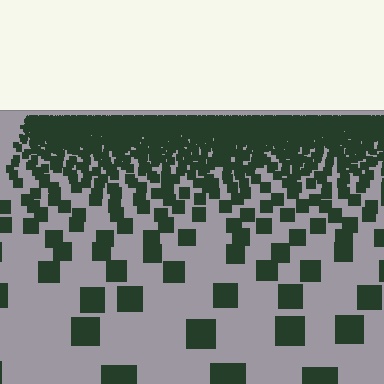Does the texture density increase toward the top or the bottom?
Density increases toward the top.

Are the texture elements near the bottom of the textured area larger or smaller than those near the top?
Larger. Near the bottom, elements are closer to the viewer and appear at a bigger on-screen size.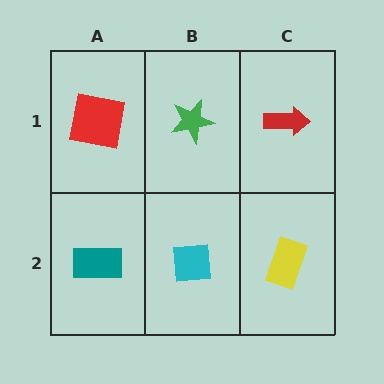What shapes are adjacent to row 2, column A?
A red square (row 1, column A), a cyan square (row 2, column B).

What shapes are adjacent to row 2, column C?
A red arrow (row 1, column C), a cyan square (row 2, column B).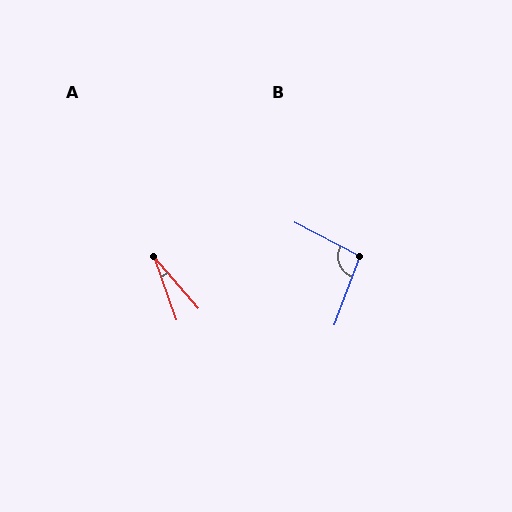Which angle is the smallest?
A, at approximately 22 degrees.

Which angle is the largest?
B, at approximately 97 degrees.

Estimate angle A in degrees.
Approximately 22 degrees.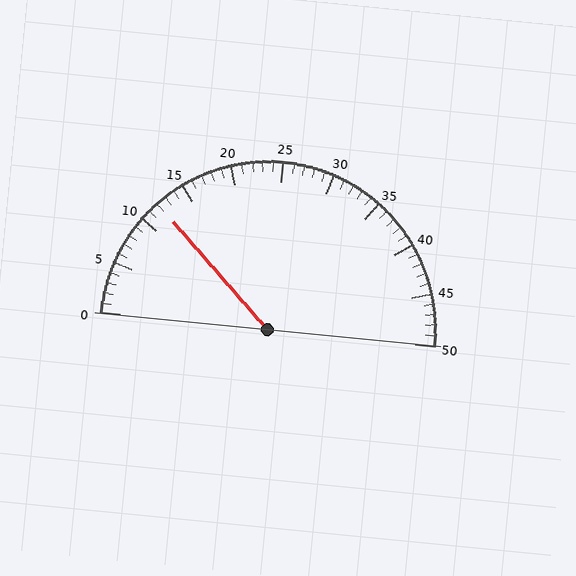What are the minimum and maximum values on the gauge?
The gauge ranges from 0 to 50.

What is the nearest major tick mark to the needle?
The nearest major tick mark is 10.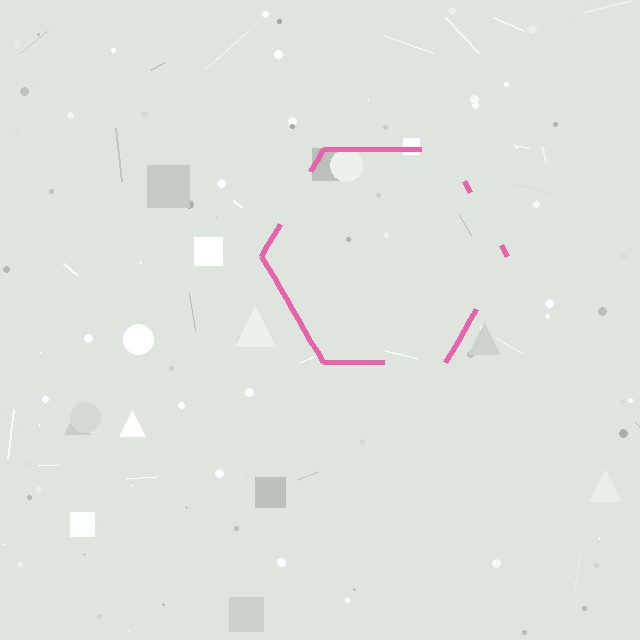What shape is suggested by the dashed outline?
The dashed outline suggests a hexagon.